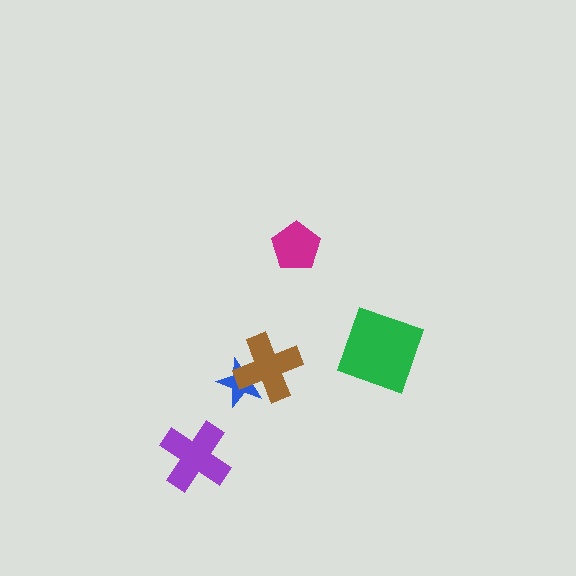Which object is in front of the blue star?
The brown cross is in front of the blue star.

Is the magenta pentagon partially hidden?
No, no other shape covers it.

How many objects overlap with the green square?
0 objects overlap with the green square.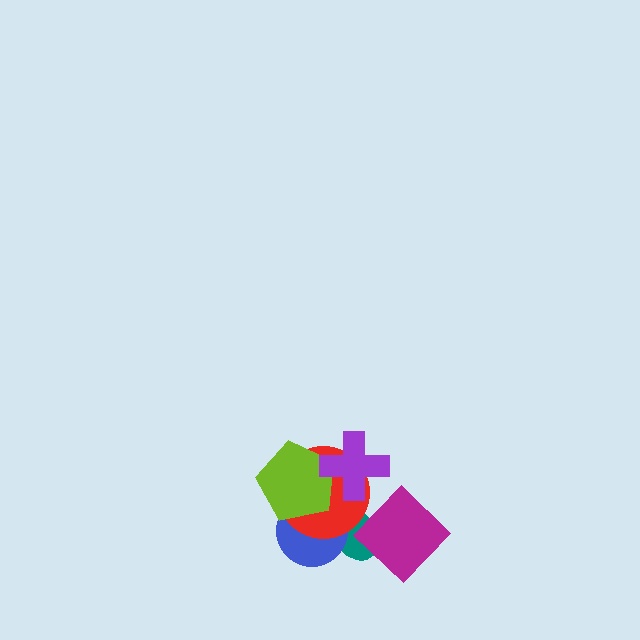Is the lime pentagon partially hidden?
Yes, it is partially covered by another shape.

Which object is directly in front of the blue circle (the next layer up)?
The red circle is directly in front of the blue circle.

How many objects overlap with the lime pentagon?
3 objects overlap with the lime pentagon.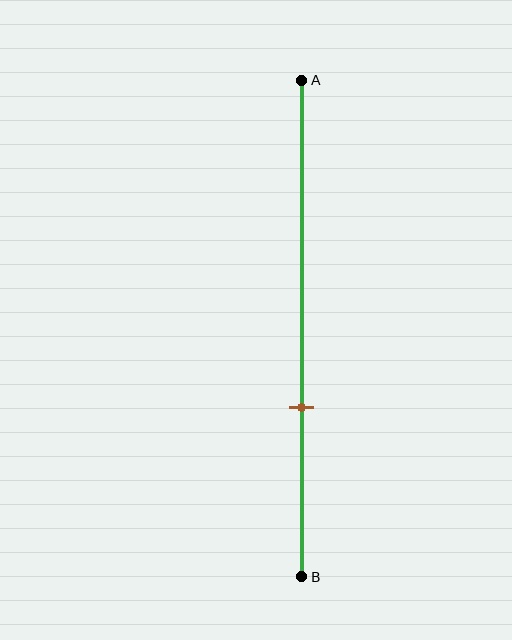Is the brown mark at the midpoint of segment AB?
No, the mark is at about 65% from A, not at the 50% midpoint.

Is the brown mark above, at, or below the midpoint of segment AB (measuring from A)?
The brown mark is below the midpoint of segment AB.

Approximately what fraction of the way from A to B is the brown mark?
The brown mark is approximately 65% of the way from A to B.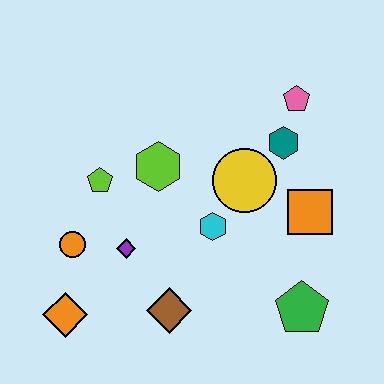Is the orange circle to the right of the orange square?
No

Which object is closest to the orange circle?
The purple diamond is closest to the orange circle.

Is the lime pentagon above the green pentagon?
Yes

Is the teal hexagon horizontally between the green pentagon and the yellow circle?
Yes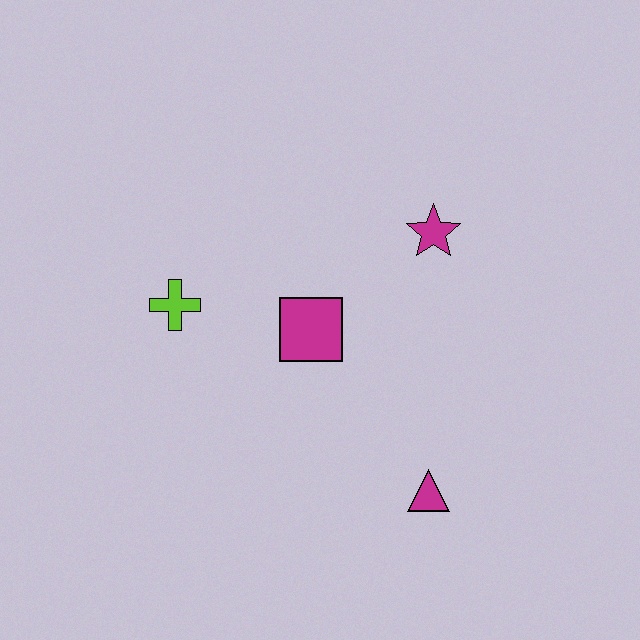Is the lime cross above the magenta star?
No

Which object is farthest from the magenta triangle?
The lime cross is farthest from the magenta triangle.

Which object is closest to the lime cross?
The magenta square is closest to the lime cross.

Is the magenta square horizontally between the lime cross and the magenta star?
Yes